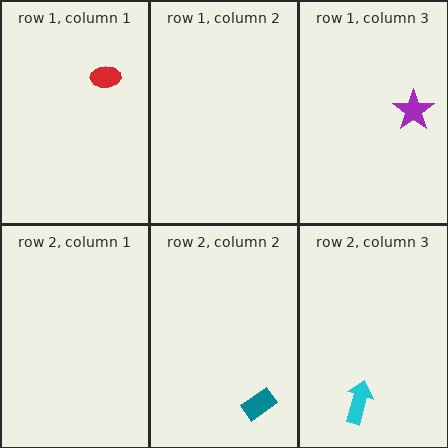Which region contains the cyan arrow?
The row 2, column 3 region.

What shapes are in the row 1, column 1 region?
The red ellipse.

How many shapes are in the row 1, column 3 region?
1.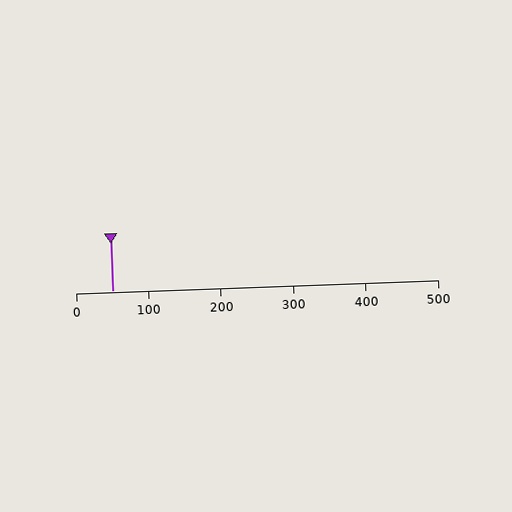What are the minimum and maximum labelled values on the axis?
The axis runs from 0 to 500.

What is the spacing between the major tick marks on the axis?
The major ticks are spaced 100 apart.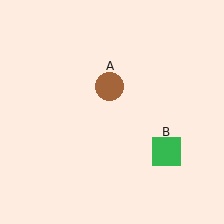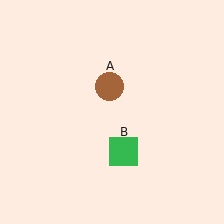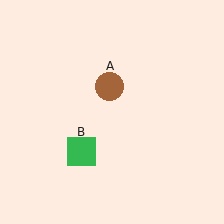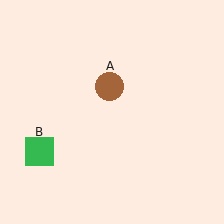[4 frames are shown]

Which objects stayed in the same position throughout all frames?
Brown circle (object A) remained stationary.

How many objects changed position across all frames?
1 object changed position: green square (object B).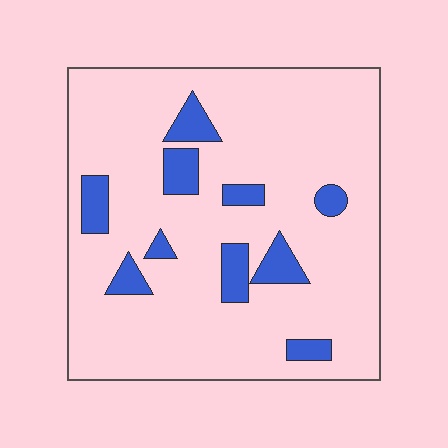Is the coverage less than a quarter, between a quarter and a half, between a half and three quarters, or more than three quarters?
Less than a quarter.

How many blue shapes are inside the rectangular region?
10.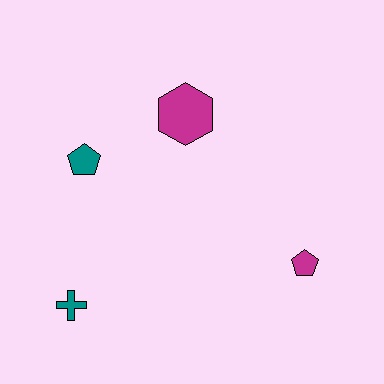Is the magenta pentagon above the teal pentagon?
No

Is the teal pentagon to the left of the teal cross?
No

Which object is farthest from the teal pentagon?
The magenta pentagon is farthest from the teal pentagon.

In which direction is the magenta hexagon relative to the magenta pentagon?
The magenta hexagon is above the magenta pentagon.